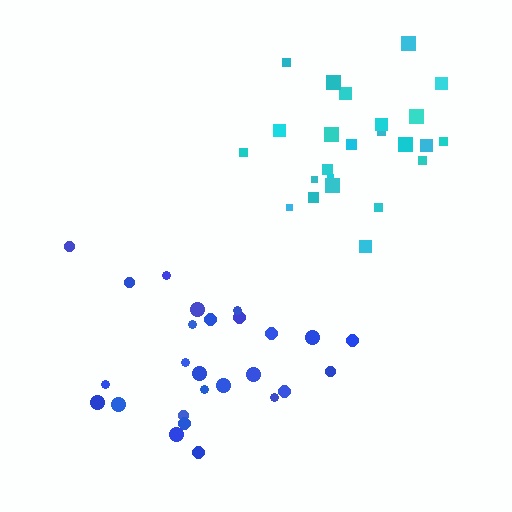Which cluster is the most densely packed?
Cyan.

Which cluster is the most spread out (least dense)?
Blue.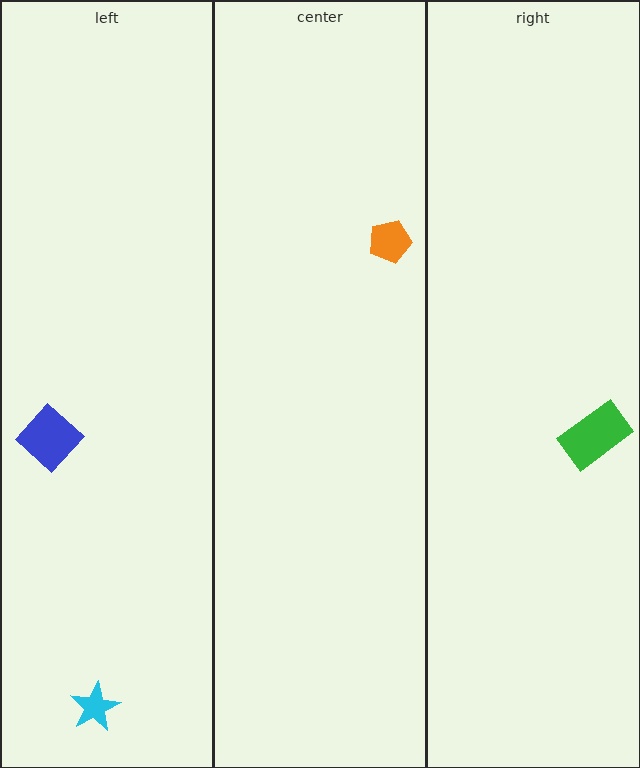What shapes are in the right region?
The green rectangle.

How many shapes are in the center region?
1.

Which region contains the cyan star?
The left region.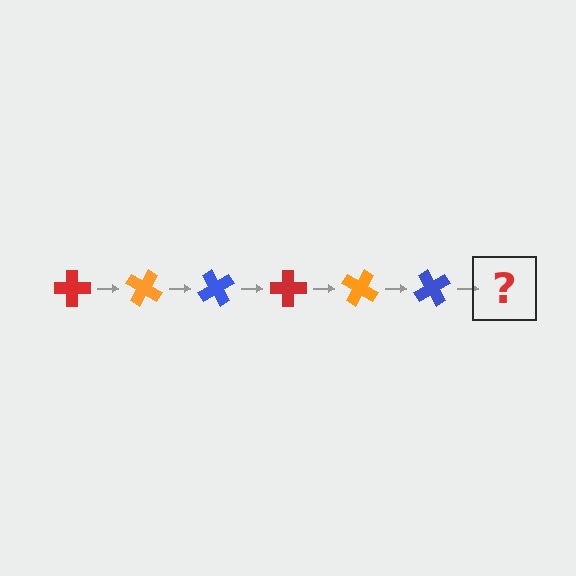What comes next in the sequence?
The next element should be a red cross, rotated 180 degrees from the start.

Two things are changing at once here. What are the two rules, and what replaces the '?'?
The two rules are that it rotates 30 degrees each step and the color cycles through red, orange, and blue. The '?' should be a red cross, rotated 180 degrees from the start.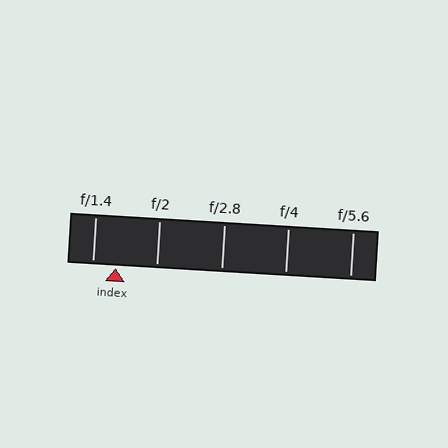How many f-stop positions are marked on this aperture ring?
There are 5 f-stop positions marked.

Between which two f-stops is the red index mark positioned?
The index mark is between f/1.4 and f/2.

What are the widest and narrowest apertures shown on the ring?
The widest aperture shown is f/1.4 and the narrowest is f/5.6.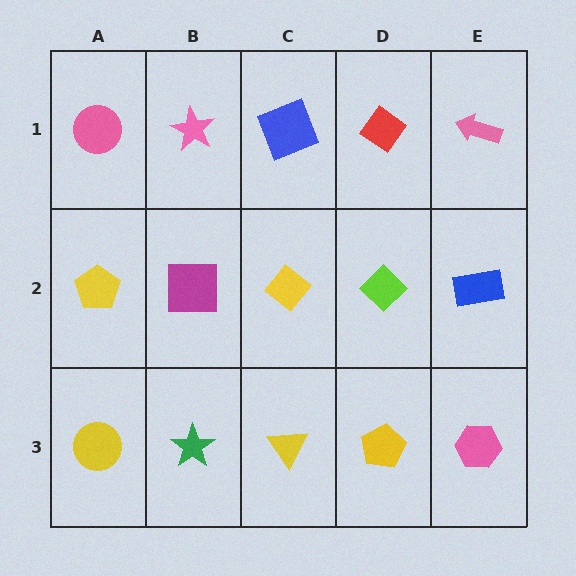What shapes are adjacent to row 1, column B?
A magenta square (row 2, column B), a pink circle (row 1, column A), a blue square (row 1, column C).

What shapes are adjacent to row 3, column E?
A blue rectangle (row 2, column E), a yellow pentagon (row 3, column D).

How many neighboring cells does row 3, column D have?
3.